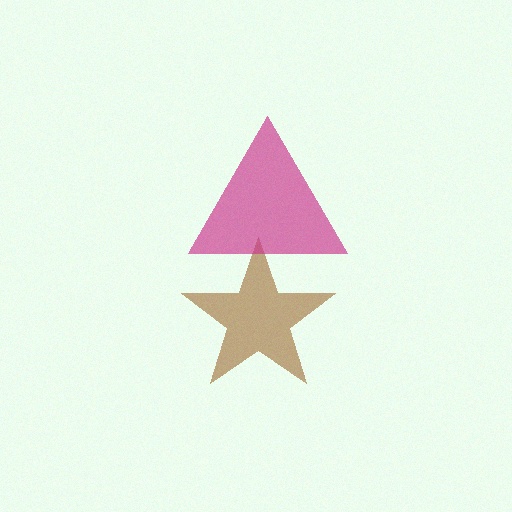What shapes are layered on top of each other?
The layered shapes are: a brown star, a magenta triangle.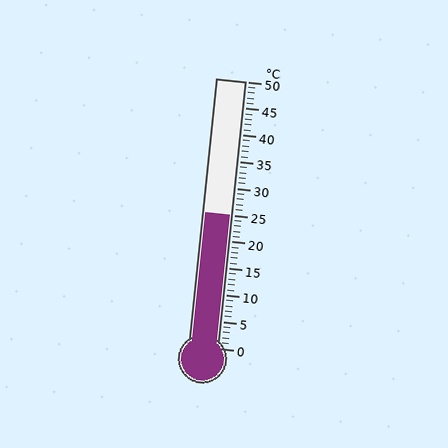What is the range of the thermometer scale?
The thermometer scale ranges from 0°C to 50°C.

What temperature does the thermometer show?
The thermometer shows approximately 25°C.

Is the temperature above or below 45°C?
The temperature is below 45°C.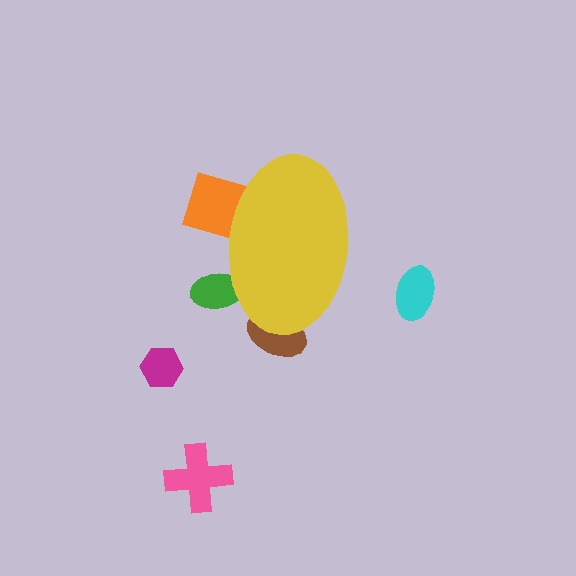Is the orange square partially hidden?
Yes, the orange square is partially hidden behind the yellow ellipse.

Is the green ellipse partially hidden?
Yes, the green ellipse is partially hidden behind the yellow ellipse.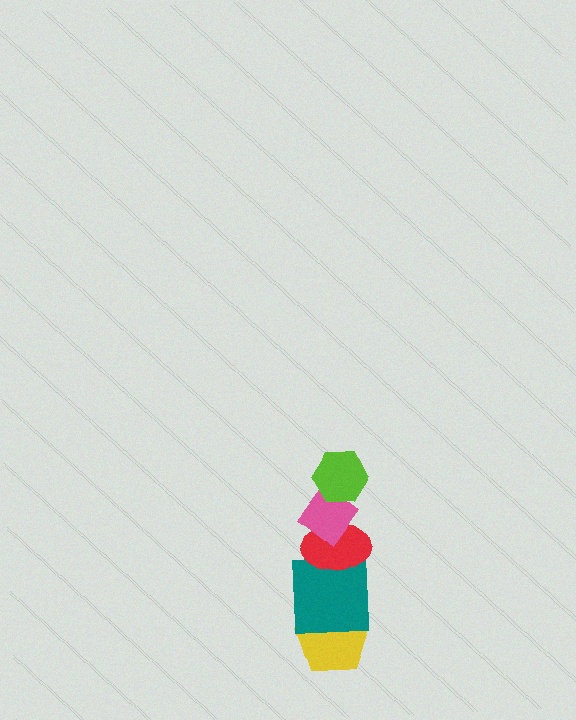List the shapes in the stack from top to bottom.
From top to bottom: the lime hexagon, the pink diamond, the red ellipse, the teal square, the yellow pentagon.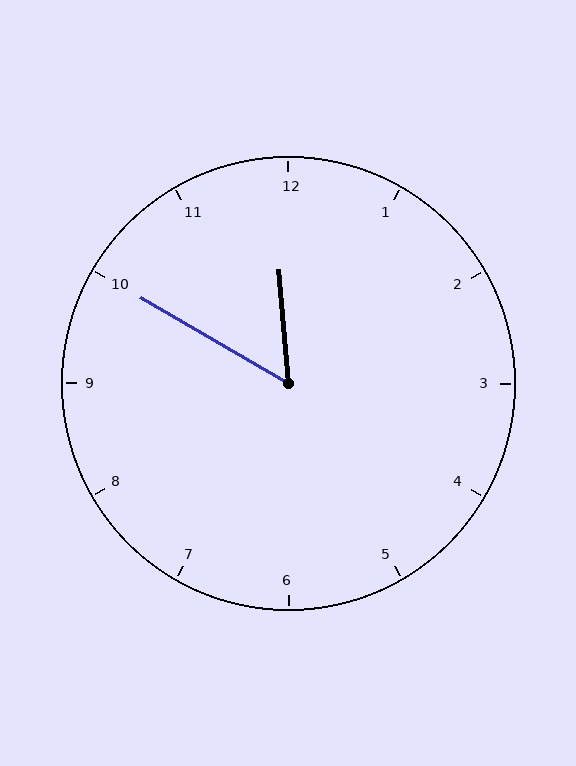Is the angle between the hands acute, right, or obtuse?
It is acute.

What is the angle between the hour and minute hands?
Approximately 55 degrees.